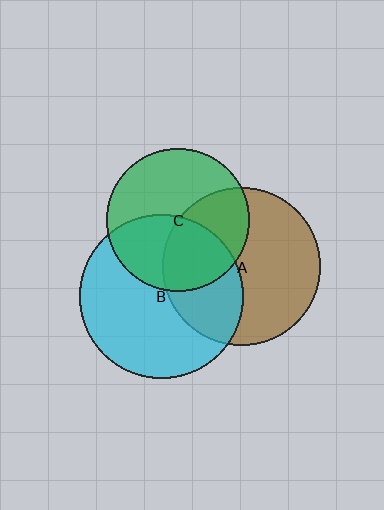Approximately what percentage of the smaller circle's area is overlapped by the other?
Approximately 45%.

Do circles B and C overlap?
Yes.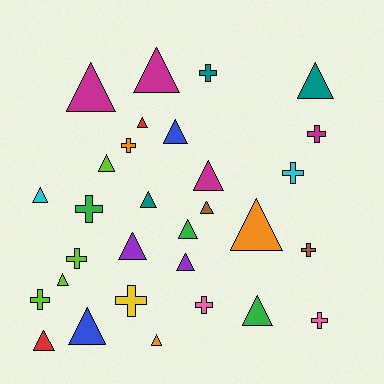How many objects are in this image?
There are 30 objects.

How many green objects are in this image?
There are 3 green objects.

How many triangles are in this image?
There are 19 triangles.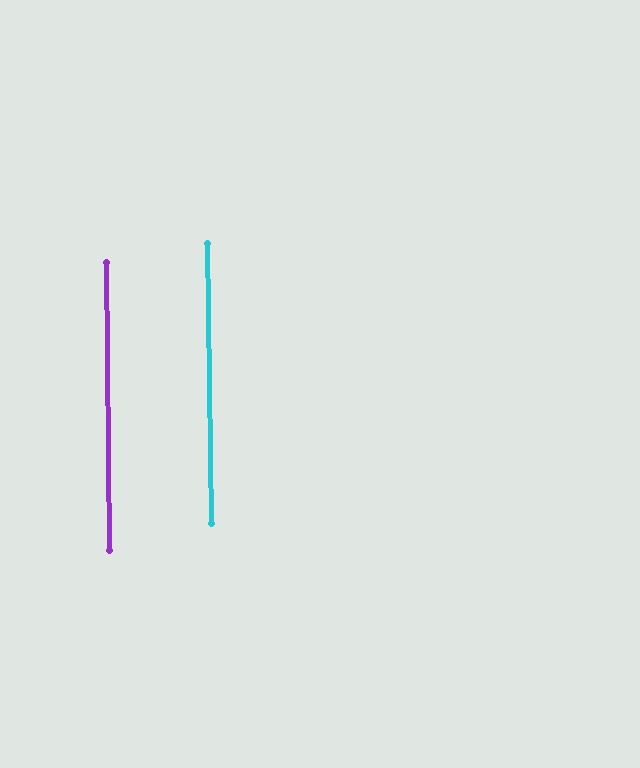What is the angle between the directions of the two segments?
Approximately 0 degrees.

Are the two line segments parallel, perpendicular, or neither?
Parallel — their directions differ by only 0.3°.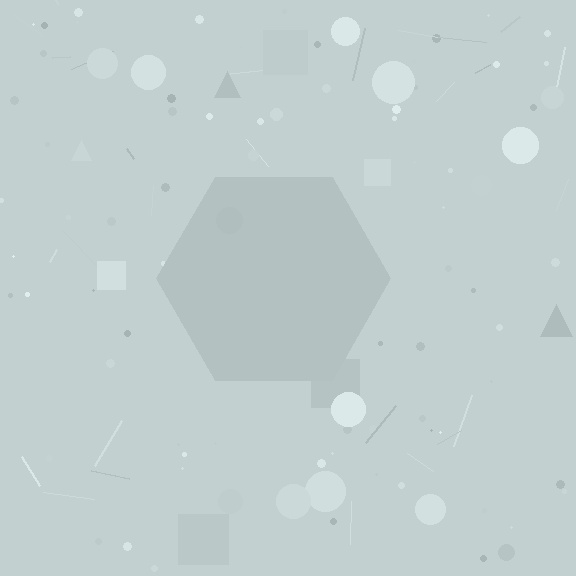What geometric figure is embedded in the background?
A hexagon is embedded in the background.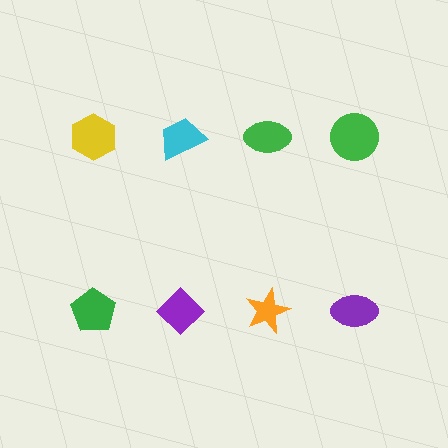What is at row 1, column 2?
A cyan trapezoid.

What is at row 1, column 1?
A yellow hexagon.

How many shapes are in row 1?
4 shapes.